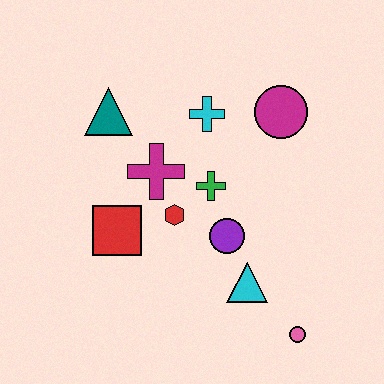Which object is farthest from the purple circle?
The teal triangle is farthest from the purple circle.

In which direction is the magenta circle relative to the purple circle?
The magenta circle is above the purple circle.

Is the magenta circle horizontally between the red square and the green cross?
No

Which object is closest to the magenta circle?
The cyan cross is closest to the magenta circle.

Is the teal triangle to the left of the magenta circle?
Yes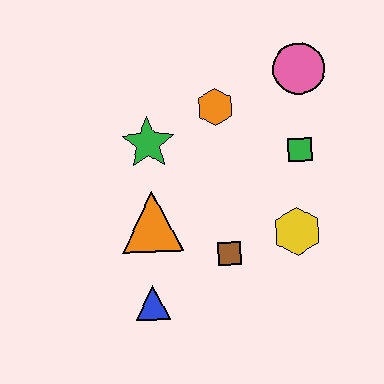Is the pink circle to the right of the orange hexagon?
Yes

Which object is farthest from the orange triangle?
The pink circle is farthest from the orange triangle.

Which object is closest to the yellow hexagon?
The brown square is closest to the yellow hexagon.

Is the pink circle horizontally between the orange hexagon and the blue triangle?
No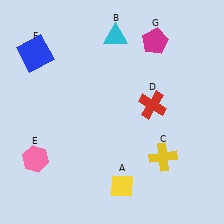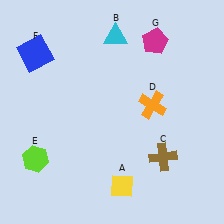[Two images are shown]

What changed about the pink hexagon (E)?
In Image 1, E is pink. In Image 2, it changed to lime.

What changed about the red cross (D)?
In Image 1, D is red. In Image 2, it changed to orange.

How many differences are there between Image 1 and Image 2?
There are 3 differences between the two images.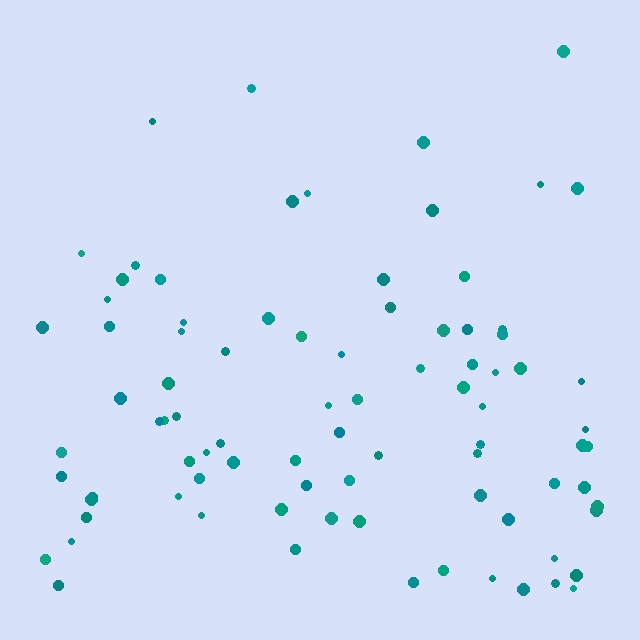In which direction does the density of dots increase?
From top to bottom, with the bottom side densest.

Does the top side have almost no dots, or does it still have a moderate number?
Still a moderate number, just noticeably fewer than the bottom.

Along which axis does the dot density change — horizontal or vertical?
Vertical.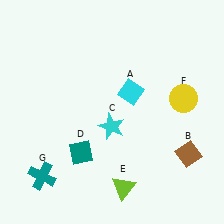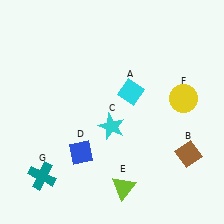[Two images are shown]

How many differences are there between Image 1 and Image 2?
There is 1 difference between the two images.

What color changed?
The diamond (D) changed from teal in Image 1 to blue in Image 2.